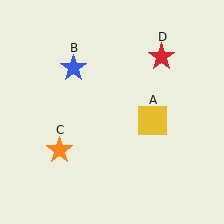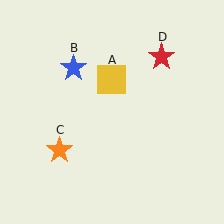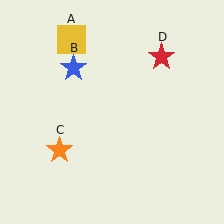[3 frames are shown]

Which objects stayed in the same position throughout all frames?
Blue star (object B) and orange star (object C) and red star (object D) remained stationary.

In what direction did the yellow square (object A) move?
The yellow square (object A) moved up and to the left.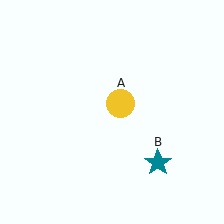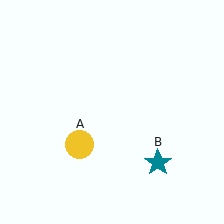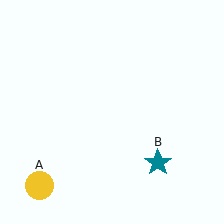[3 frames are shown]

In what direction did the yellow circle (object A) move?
The yellow circle (object A) moved down and to the left.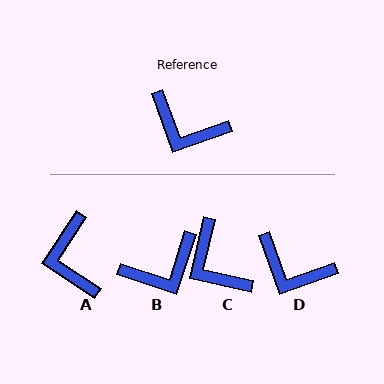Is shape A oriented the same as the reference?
No, it is off by about 52 degrees.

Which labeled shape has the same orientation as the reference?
D.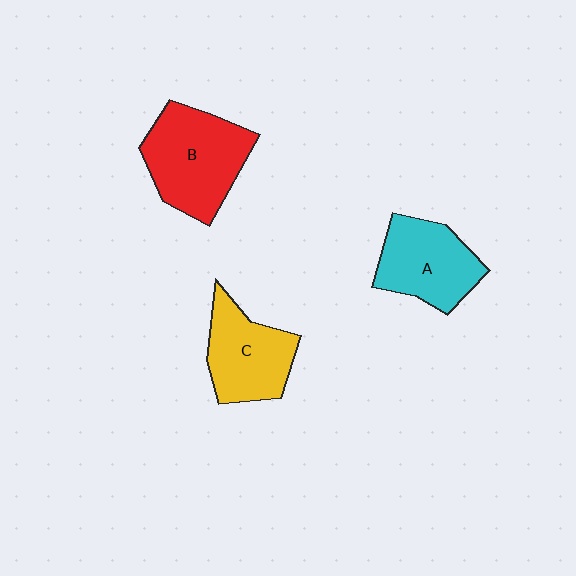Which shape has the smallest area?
Shape C (yellow).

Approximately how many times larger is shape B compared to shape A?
Approximately 1.2 times.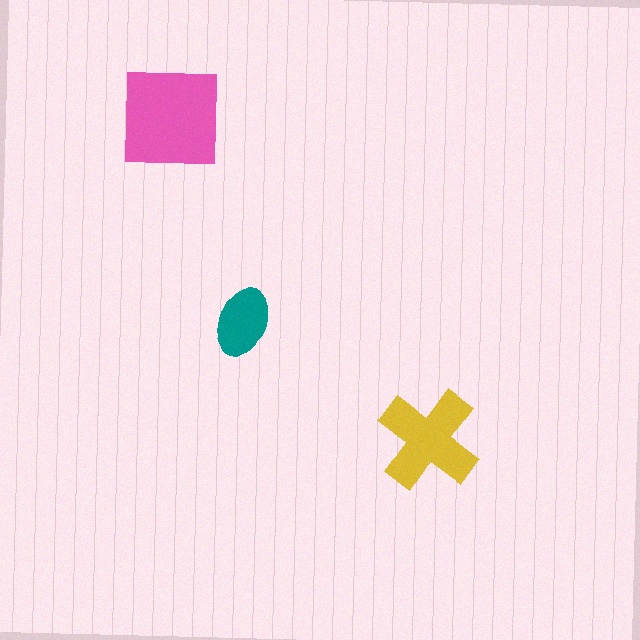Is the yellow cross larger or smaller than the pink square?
Smaller.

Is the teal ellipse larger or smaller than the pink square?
Smaller.